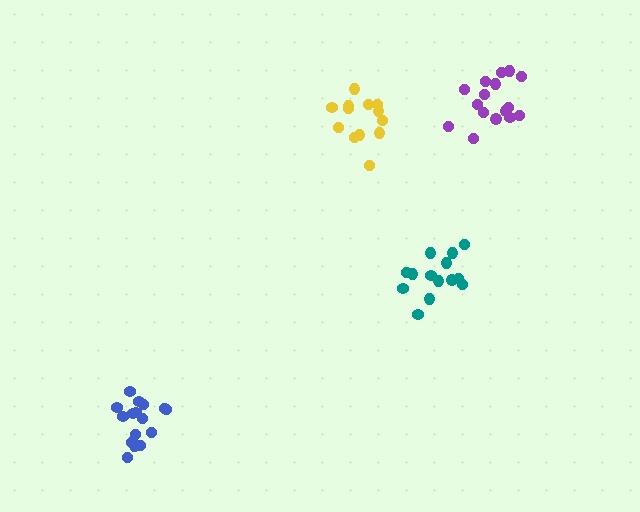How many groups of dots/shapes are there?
There are 4 groups.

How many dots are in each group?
Group 1: 13 dots, Group 2: 14 dots, Group 3: 17 dots, Group 4: 16 dots (60 total).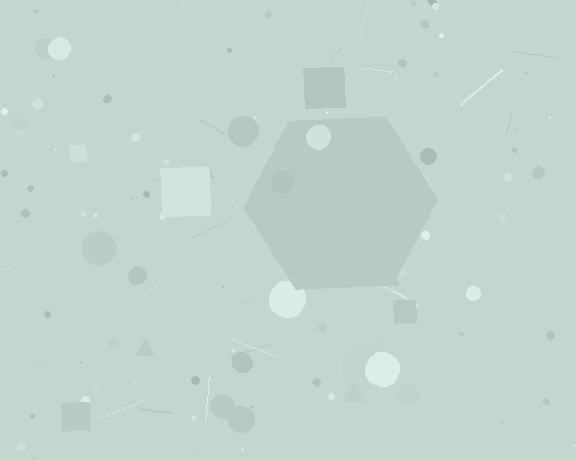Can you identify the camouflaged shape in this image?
The camouflaged shape is a hexagon.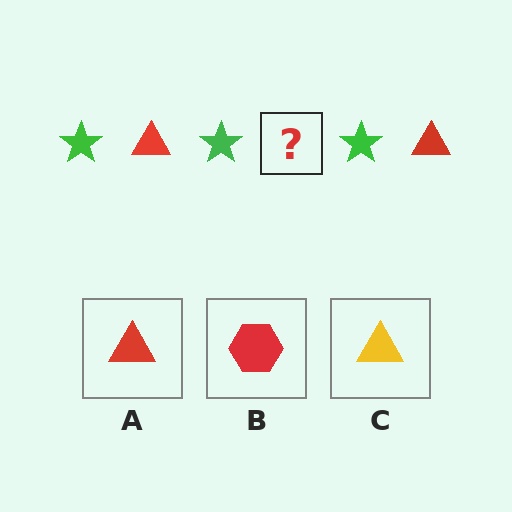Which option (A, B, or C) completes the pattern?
A.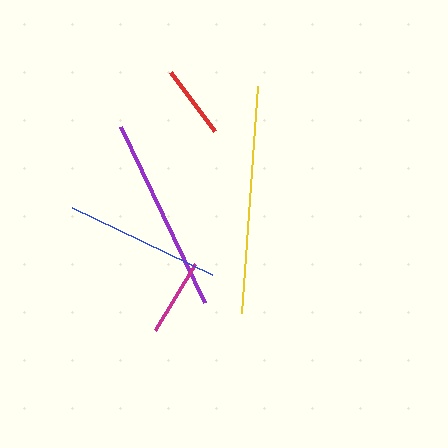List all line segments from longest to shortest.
From longest to shortest: yellow, purple, blue, magenta, red.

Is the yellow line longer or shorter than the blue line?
The yellow line is longer than the blue line.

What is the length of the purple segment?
The purple segment is approximately 195 pixels long.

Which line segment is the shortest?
The red line is the shortest at approximately 73 pixels.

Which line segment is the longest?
The yellow line is the longest at approximately 228 pixels.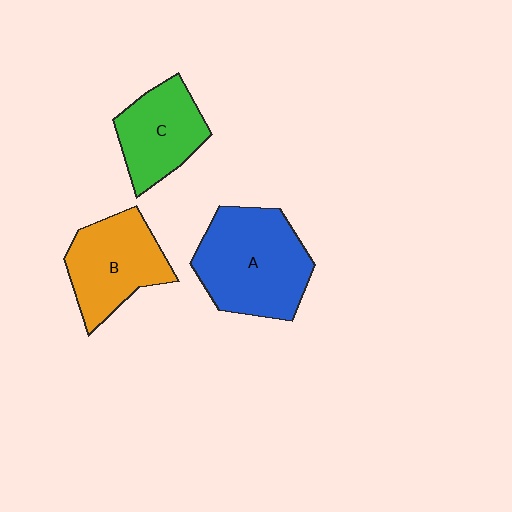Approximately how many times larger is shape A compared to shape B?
Approximately 1.3 times.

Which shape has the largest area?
Shape A (blue).